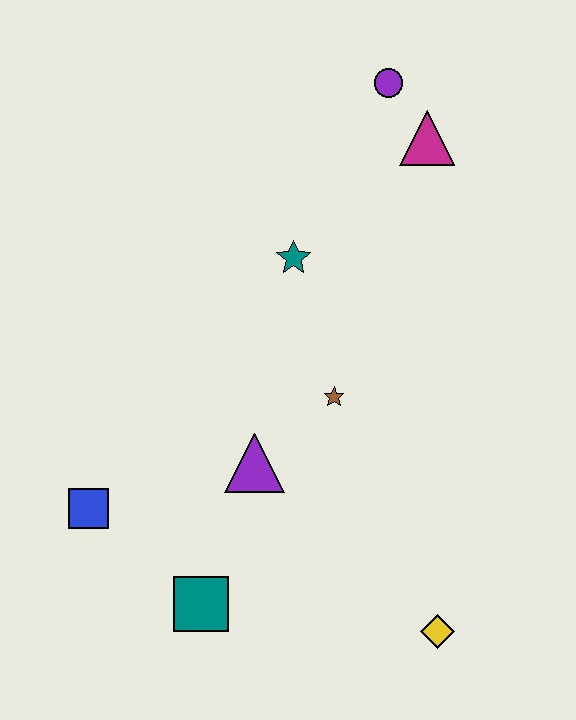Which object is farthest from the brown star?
The purple circle is farthest from the brown star.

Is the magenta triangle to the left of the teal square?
No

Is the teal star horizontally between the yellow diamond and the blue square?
Yes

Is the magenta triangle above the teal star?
Yes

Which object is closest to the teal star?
The brown star is closest to the teal star.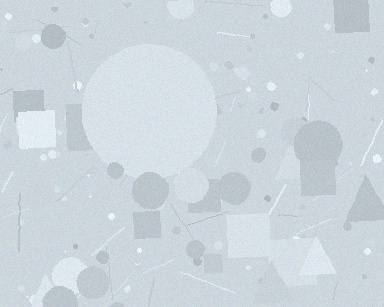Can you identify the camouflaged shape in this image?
The camouflaged shape is a circle.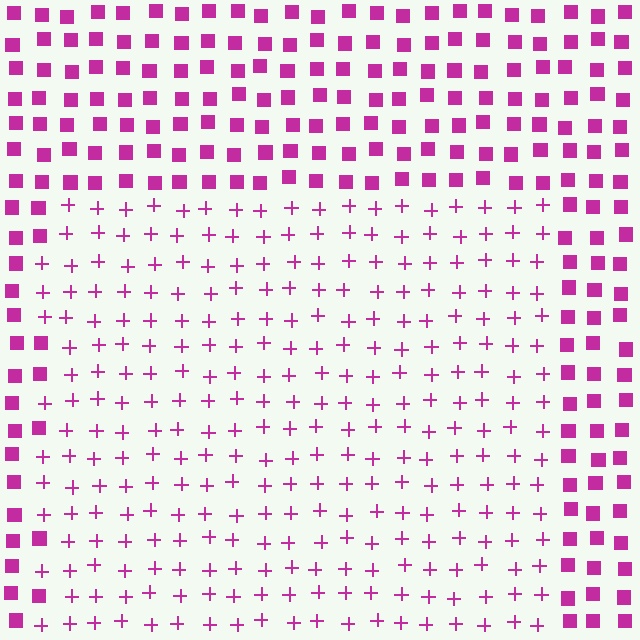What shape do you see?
I see a rectangle.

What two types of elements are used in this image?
The image uses plus signs inside the rectangle region and squares outside it.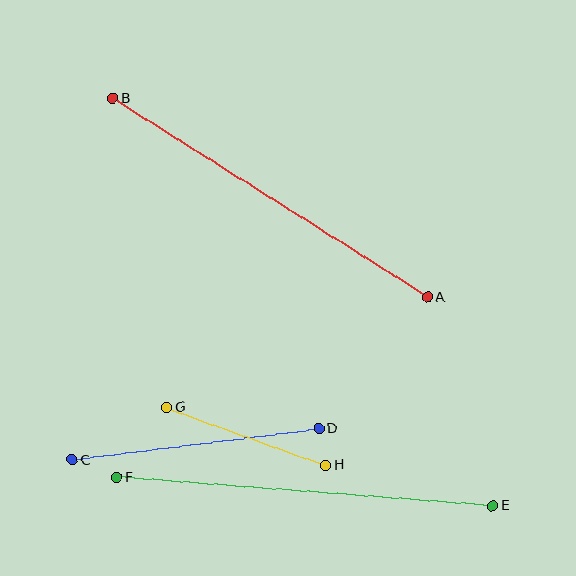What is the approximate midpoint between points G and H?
The midpoint is at approximately (246, 436) pixels.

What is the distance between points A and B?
The distance is approximately 373 pixels.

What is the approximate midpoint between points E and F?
The midpoint is at approximately (305, 492) pixels.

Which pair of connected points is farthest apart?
Points E and F are farthest apart.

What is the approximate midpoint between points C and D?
The midpoint is at approximately (195, 444) pixels.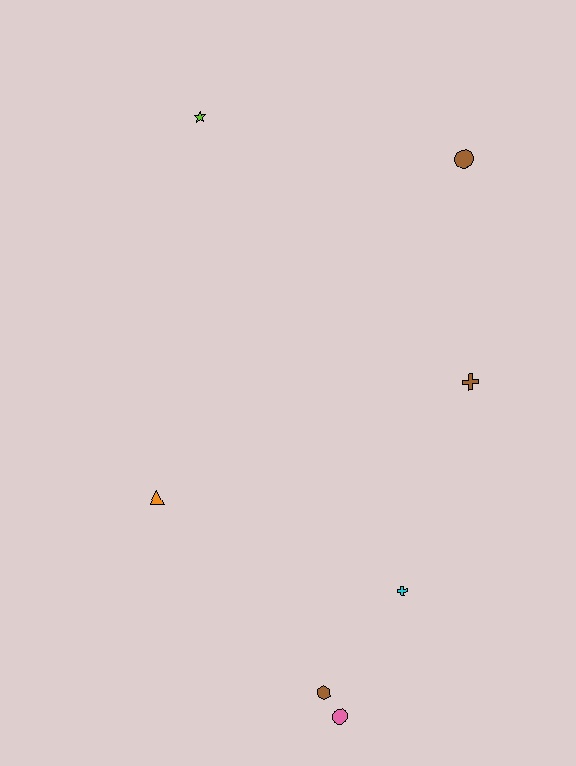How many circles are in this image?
There are 2 circles.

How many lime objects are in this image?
There is 1 lime object.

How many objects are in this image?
There are 7 objects.